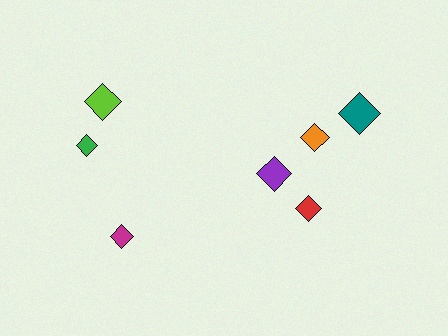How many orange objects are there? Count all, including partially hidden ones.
There is 1 orange object.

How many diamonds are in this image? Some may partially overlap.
There are 7 diamonds.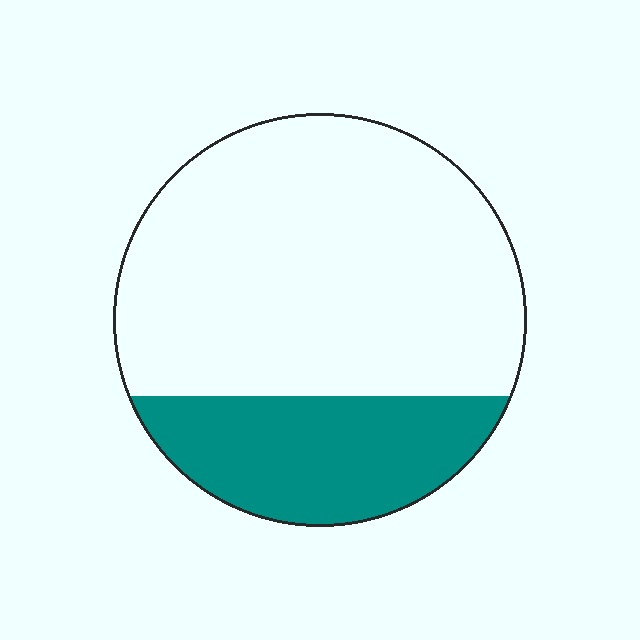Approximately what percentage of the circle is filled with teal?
Approximately 25%.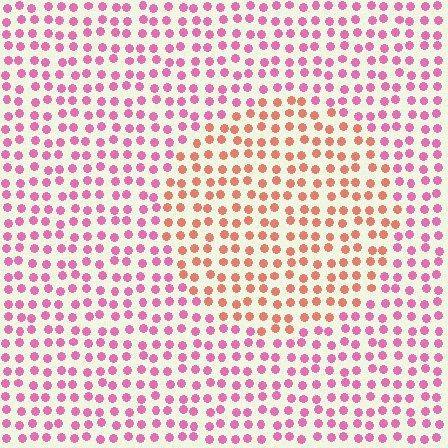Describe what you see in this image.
The image is filled with small pink elements in a uniform arrangement. A circle-shaped region is visible where the elements are tinted to a slightly different hue, forming a subtle color boundary.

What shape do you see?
I see a circle.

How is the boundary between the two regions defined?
The boundary is defined purely by a slight shift in hue (about 44 degrees). Spacing, size, and orientation are identical on both sides.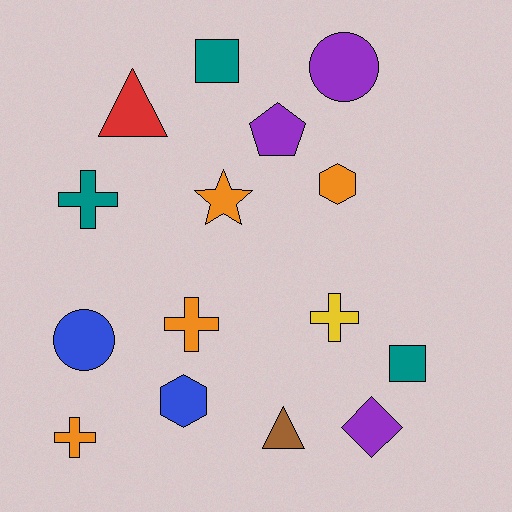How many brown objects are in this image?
There is 1 brown object.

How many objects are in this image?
There are 15 objects.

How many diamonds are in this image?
There is 1 diamond.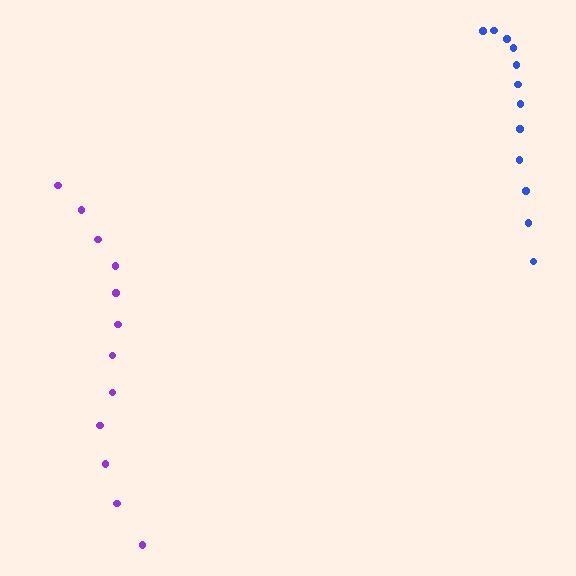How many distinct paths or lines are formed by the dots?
There are 2 distinct paths.